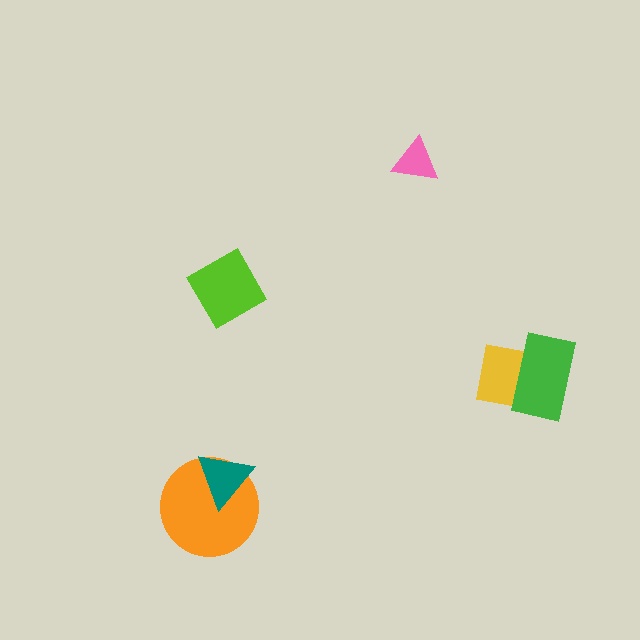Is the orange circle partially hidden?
Yes, it is partially covered by another shape.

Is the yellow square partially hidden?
Yes, it is partially covered by another shape.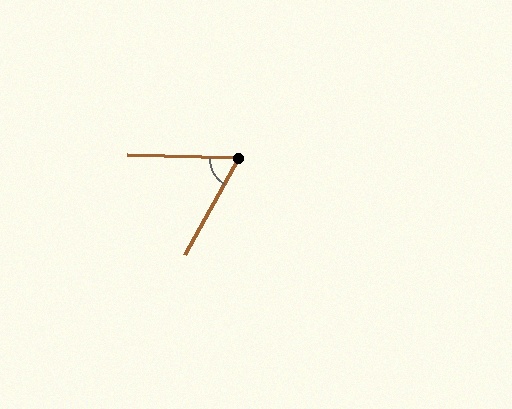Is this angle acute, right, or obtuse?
It is acute.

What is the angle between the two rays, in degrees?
Approximately 62 degrees.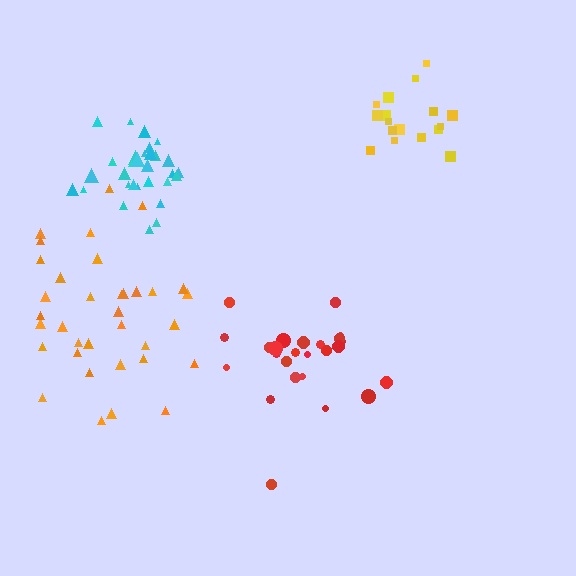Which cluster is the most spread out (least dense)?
Orange.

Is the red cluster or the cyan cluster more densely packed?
Cyan.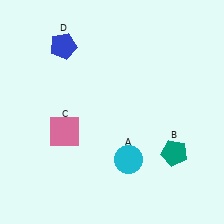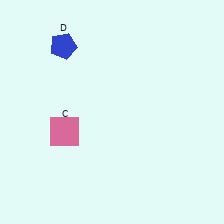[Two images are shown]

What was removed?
The teal pentagon (B), the cyan circle (A) were removed in Image 2.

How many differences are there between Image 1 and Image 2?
There are 2 differences between the two images.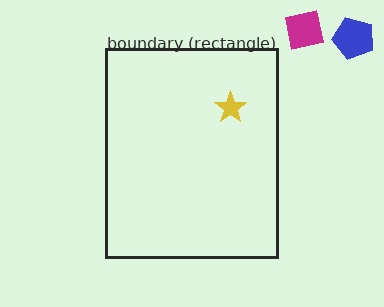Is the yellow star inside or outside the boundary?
Inside.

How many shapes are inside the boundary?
1 inside, 2 outside.